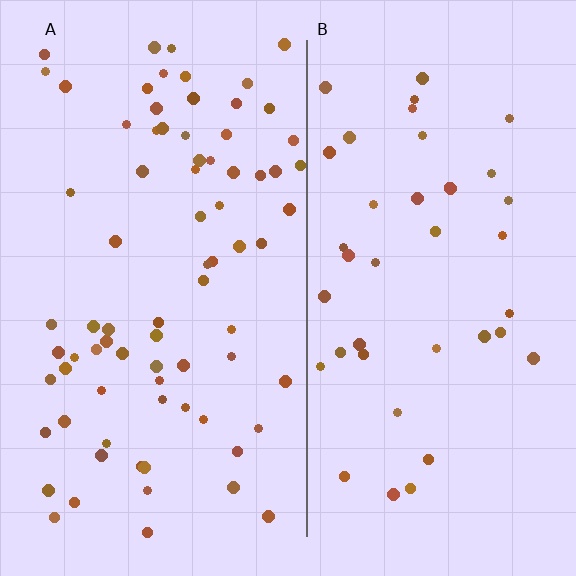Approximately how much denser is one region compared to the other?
Approximately 1.9× — region A over region B.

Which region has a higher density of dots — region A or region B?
A (the left).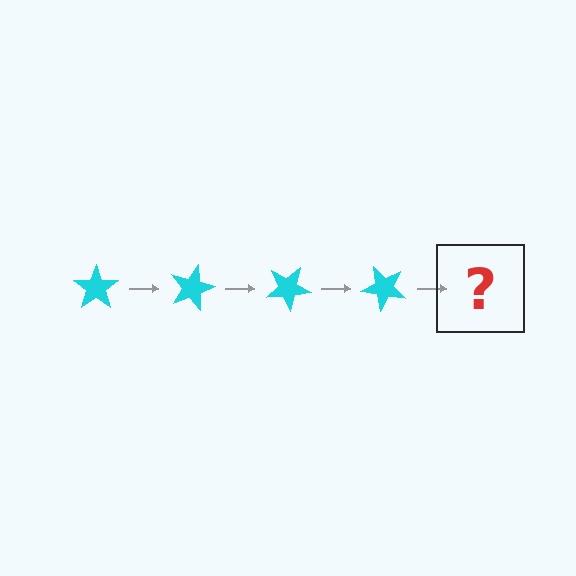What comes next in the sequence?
The next element should be a cyan star rotated 60 degrees.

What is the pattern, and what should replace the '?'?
The pattern is that the star rotates 15 degrees each step. The '?' should be a cyan star rotated 60 degrees.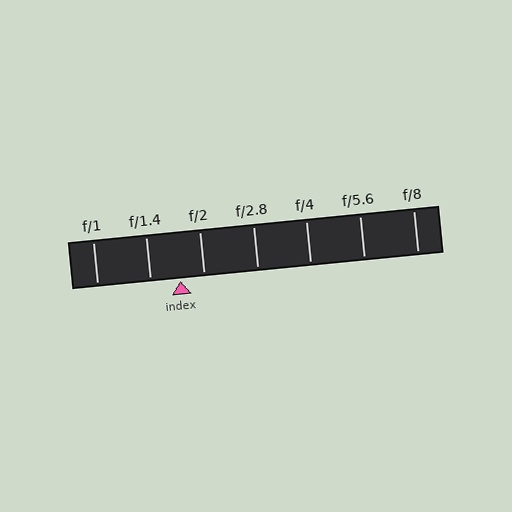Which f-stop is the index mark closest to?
The index mark is closest to f/2.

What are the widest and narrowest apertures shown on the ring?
The widest aperture shown is f/1 and the narrowest is f/8.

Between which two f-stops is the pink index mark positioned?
The index mark is between f/1.4 and f/2.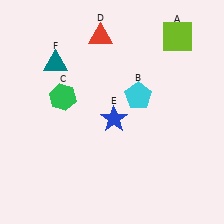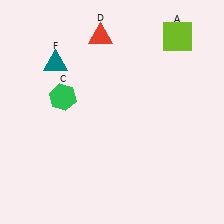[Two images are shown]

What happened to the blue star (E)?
The blue star (E) was removed in Image 2. It was in the bottom-right area of Image 1.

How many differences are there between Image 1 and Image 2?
There are 2 differences between the two images.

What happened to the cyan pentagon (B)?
The cyan pentagon (B) was removed in Image 2. It was in the top-right area of Image 1.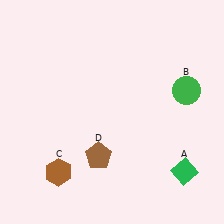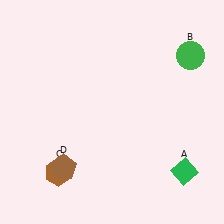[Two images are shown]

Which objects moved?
The objects that moved are: the green circle (B), the brown pentagon (D).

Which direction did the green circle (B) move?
The green circle (B) moved up.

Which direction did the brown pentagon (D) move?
The brown pentagon (D) moved left.